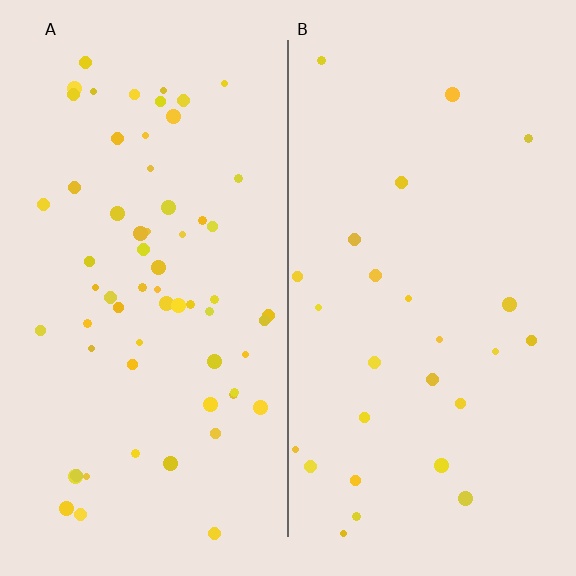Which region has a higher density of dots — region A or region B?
A (the left).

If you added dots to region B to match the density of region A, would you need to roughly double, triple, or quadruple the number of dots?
Approximately double.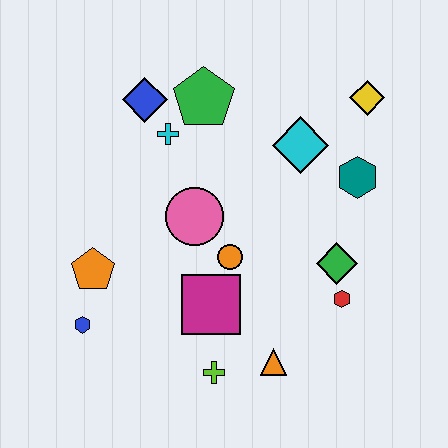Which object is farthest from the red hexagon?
The blue diamond is farthest from the red hexagon.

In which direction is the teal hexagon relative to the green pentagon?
The teal hexagon is to the right of the green pentagon.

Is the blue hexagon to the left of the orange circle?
Yes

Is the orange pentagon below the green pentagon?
Yes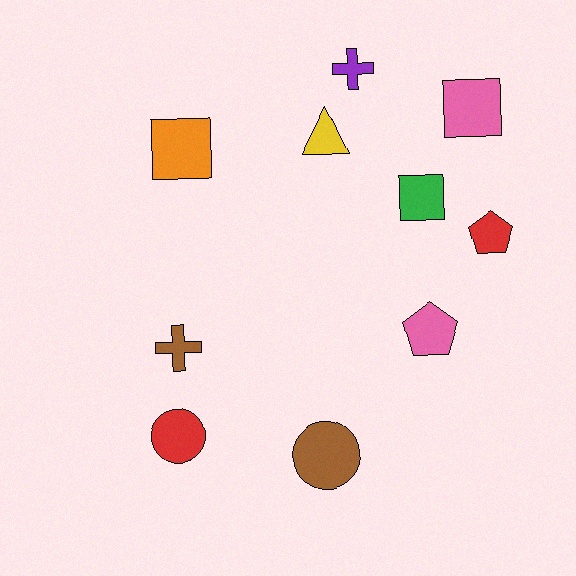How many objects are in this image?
There are 10 objects.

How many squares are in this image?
There are 3 squares.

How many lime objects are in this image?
There are no lime objects.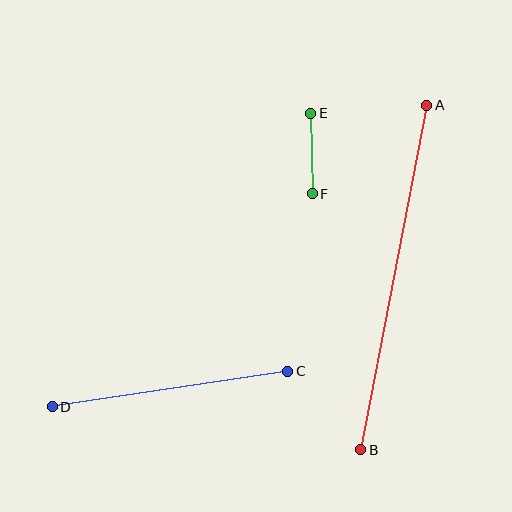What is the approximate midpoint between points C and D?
The midpoint is at approximately (170, 389) pixels.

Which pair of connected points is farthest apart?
Points A and B are farthest apart.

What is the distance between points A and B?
The distance is approximately 351 pixels.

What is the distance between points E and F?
The distance is approximately 81 pixels.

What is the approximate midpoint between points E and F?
The midpoint is at approximately (311, 154) pixels.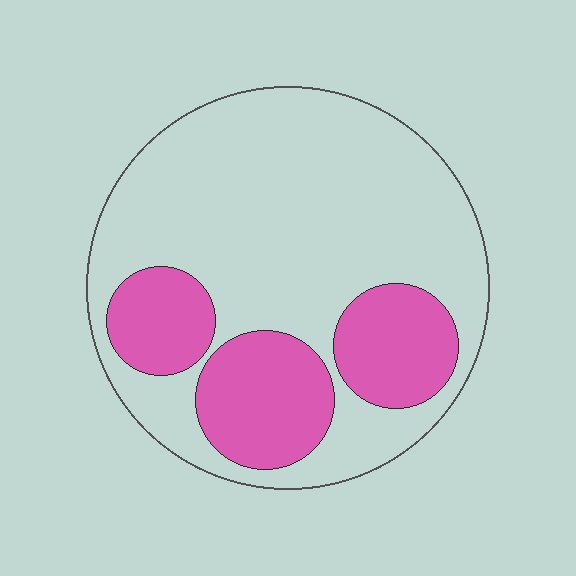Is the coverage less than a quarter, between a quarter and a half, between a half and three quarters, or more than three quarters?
Between a quarter and a half.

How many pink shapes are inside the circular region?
3.